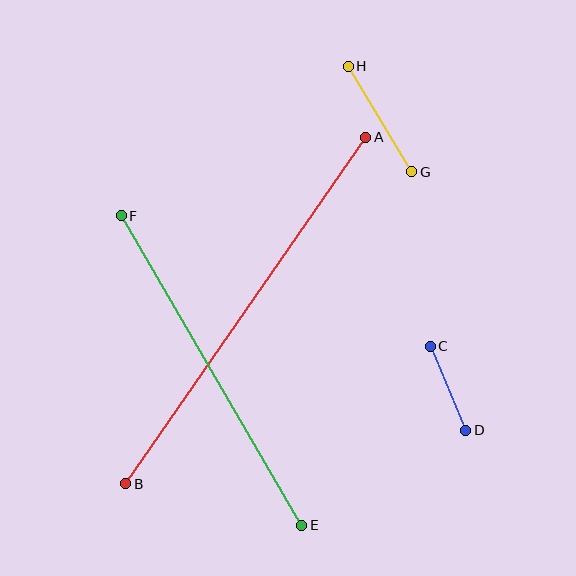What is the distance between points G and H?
The distance is approximately 124 pixels.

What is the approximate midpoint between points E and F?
The midpoint is at approximately (211, 371) pixels.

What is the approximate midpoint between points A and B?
The midpoint is at approximately (246, 311) pixels.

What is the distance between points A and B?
The distance is approximately 421 pixels.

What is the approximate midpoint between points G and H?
The midpoint is at approximately (380, 119) pixels.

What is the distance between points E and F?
The distance is approximately 358 pixels.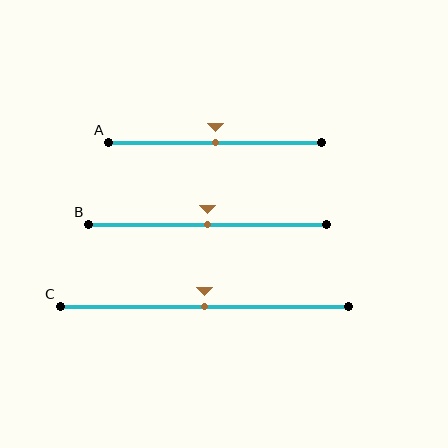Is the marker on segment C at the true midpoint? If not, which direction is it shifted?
Yes, the marker on segment C is at the true midpoint.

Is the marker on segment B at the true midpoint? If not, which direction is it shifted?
Yes, the marker on segment B is at the true midpoint.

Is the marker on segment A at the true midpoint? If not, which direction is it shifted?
Yes, the marker on segment A is at the true midpoint.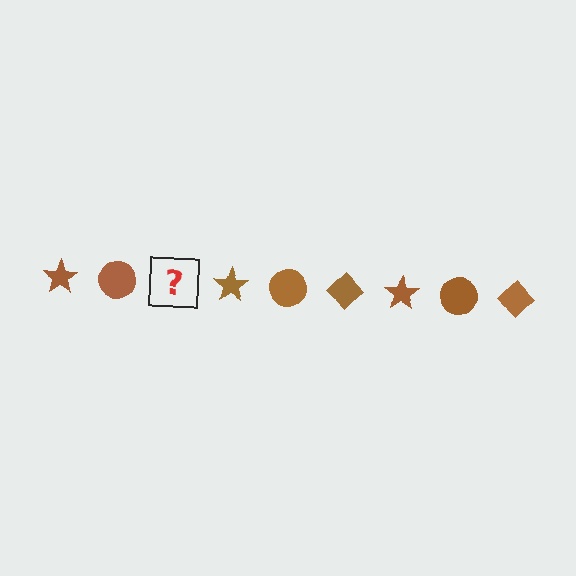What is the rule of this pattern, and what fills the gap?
The rule is that the pattern cycles through star, circle, diamond shapes in brown. The gap should be filled with a brown diamond.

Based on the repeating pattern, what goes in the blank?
The blank should be a brown diamond.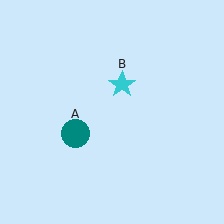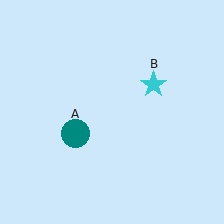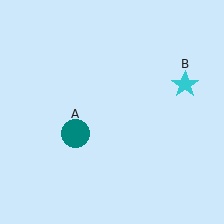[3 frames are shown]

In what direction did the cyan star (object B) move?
The cyan star (object B) moved right.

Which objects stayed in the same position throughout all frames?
Teal circle (object A) remained stationary.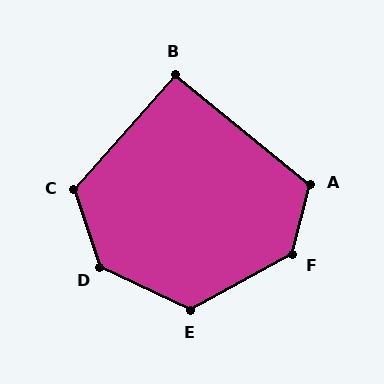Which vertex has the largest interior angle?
D, at approximately 135 degrees.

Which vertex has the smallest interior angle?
B, at approximately 92 degrees.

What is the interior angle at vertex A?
Approximately 115 degrees (obtuse).